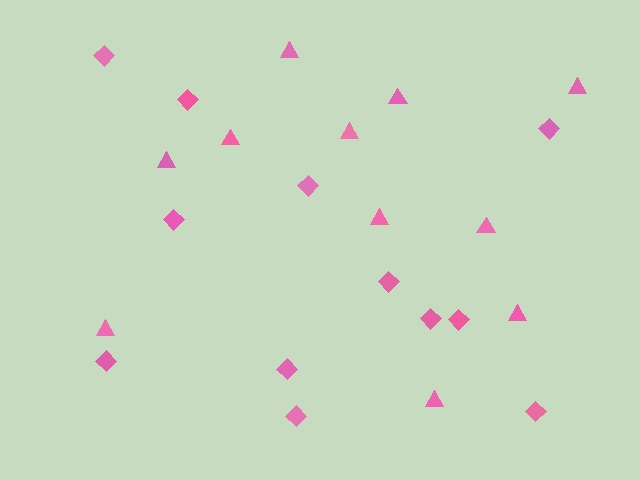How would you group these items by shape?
There are 2 groups: one group of diamonds (12) and one group of triangles (11).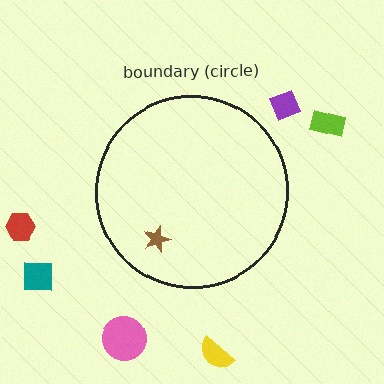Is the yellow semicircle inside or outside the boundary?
Outside.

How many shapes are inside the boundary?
1 inside, 6 outside.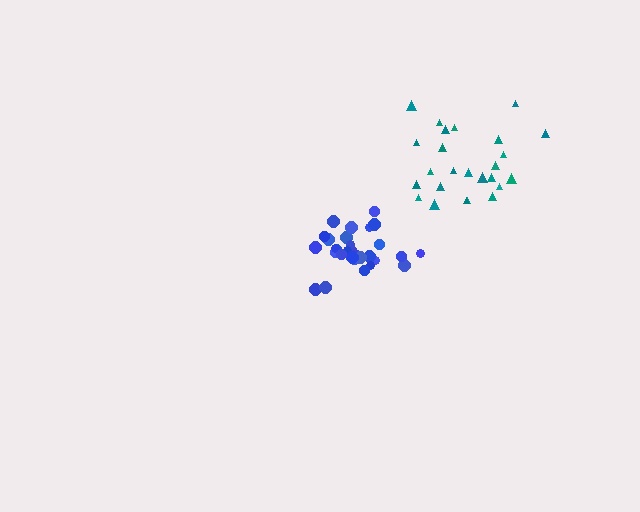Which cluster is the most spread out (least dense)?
Teal.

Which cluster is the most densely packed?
Blue.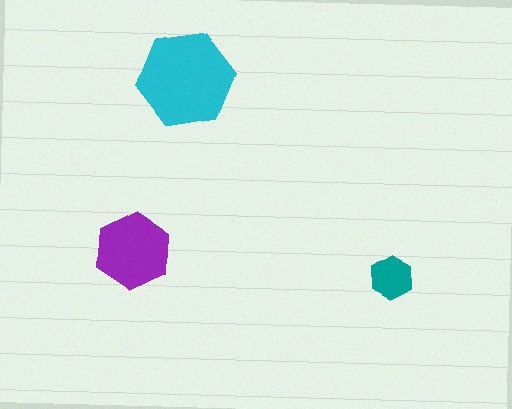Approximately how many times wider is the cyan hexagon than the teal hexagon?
About 2 times wider.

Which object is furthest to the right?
The teal hexagon is rightmost.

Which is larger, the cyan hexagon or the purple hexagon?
The cyan one.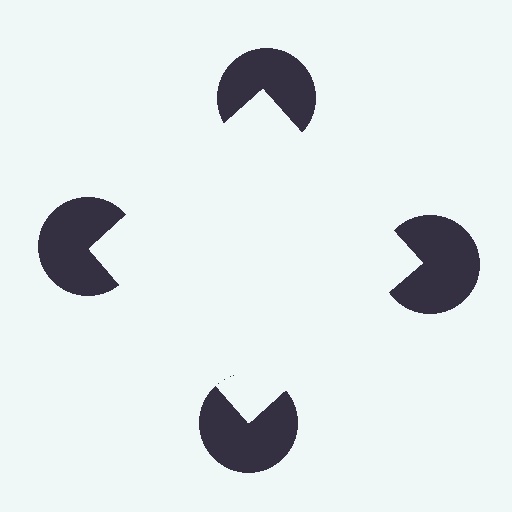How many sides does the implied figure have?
4 sides.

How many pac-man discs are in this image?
There are 4 — one at each vertex of the illusory square.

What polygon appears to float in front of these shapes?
An illusory square — its edges are inferred from the aligned wedge cuts in the pac-man discs, not physically drawn.